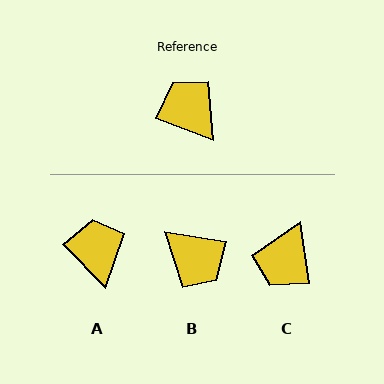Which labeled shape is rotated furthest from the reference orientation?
B, about 168 degrees away.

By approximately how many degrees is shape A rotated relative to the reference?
Approximately 25 degrees clockwise.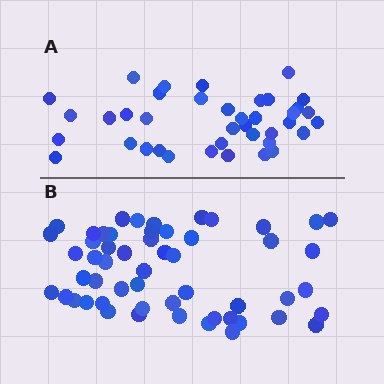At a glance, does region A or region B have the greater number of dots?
Region B (the bottom region) has more dots.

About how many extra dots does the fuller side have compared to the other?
Region B has approximately 15 more dots than region A.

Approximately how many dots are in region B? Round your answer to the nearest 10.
About 50 dots. (The exact count is 54, which rounds to 50.)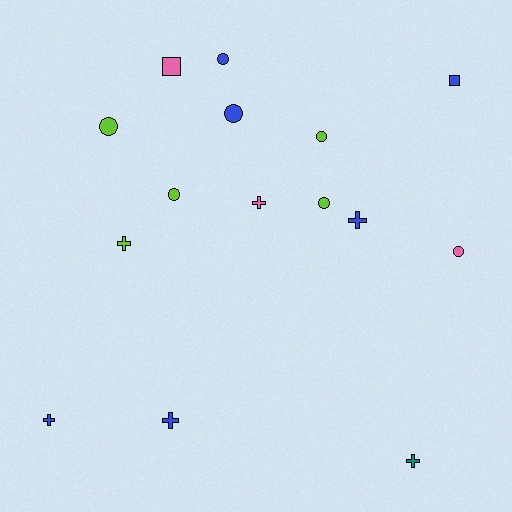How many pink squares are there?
There is 1 pink square.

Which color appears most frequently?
Blue, with 6 objects.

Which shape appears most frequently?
Circle, with 7 objects.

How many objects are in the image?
There are 15 objects.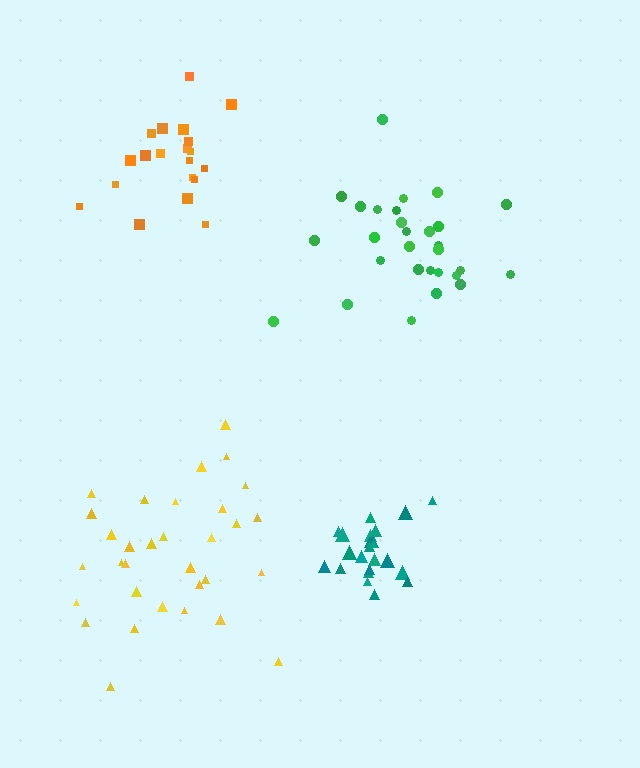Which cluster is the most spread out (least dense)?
Yellow.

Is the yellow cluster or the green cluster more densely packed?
Green.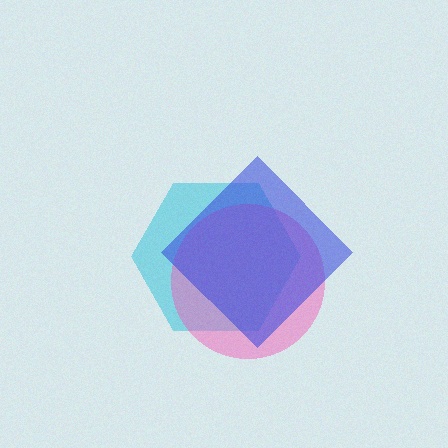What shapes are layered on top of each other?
The layered shapes are: a cyan hexagon, a pink circle, a blue diamond.